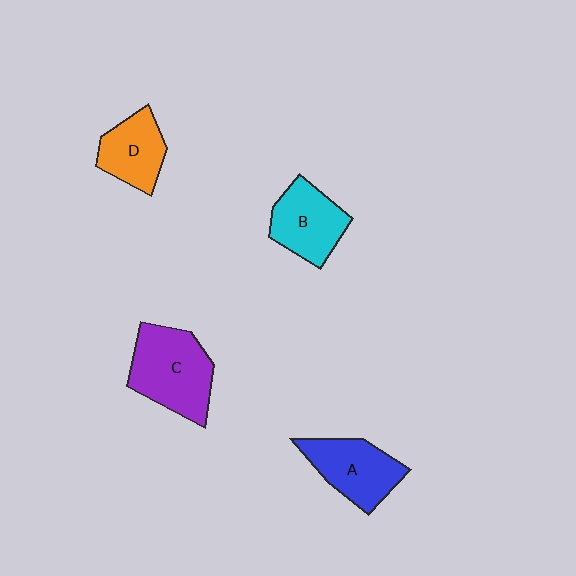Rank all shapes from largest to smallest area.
From largest to smallest: C (purple), A (blue), B (cyan), D (orange).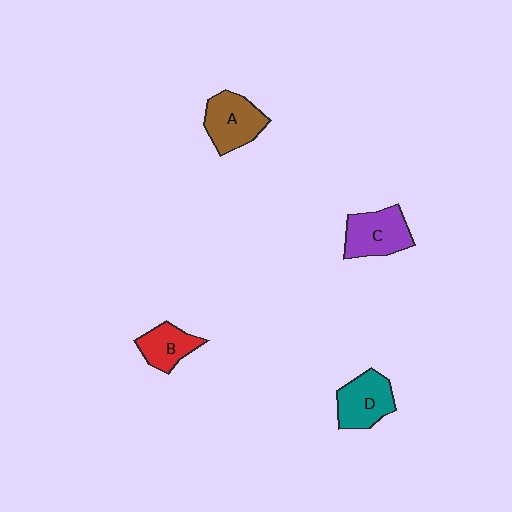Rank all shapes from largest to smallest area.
From largest to smallest: C (purple), A (brown), D (teal), B (red).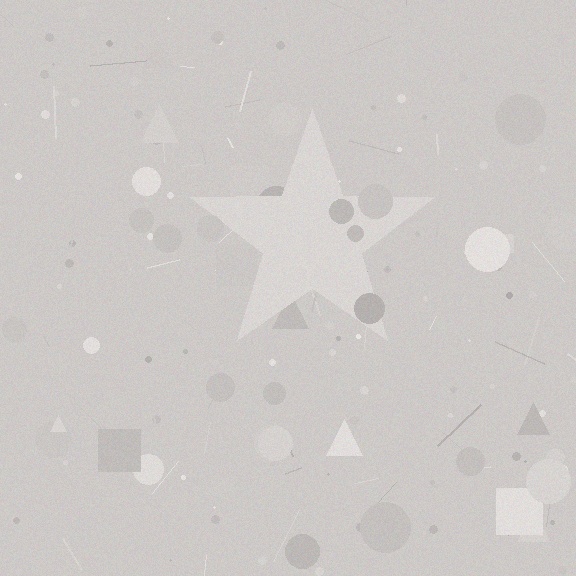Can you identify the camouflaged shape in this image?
The camouflaged shape is a star.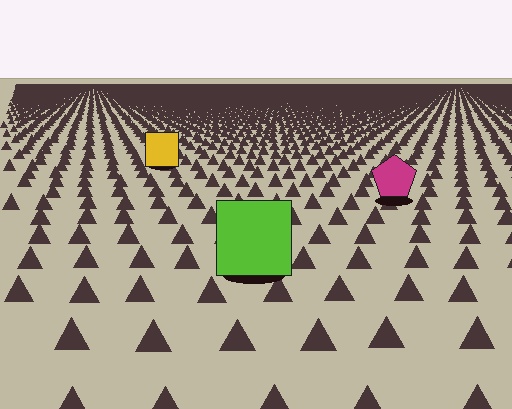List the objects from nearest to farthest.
From nearest to farthest: the lime square, the magenta pentagon, the yellow square.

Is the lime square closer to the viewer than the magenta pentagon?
Yes. The lime square is closer — you can tell from the texture gradient: the ground texture is coarser near it.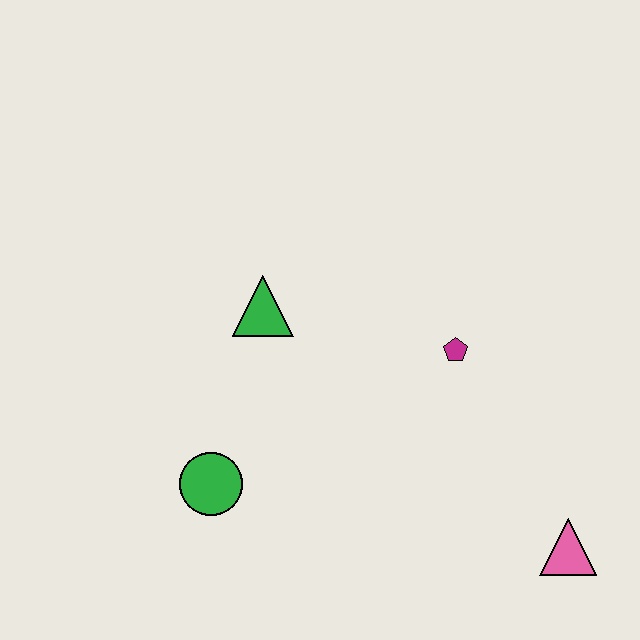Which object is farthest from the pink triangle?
The green triangle is farthest from the pink triangle.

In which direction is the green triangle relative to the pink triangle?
The green triangle is to the left of the pink triangle.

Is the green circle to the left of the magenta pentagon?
Yes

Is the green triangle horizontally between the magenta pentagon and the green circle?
Yes